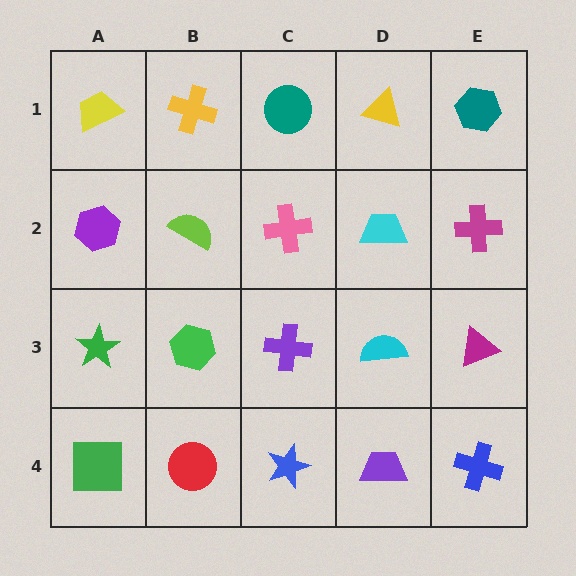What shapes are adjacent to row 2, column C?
A teal circle (row 1, column C), a purple cross (row 3, column C), a lime semicircle (row 2, column B), a cyan trapezoid (row 2, column D).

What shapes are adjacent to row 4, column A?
A green star (row 3, column A), a red circle (row 4, column B).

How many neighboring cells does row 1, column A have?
2.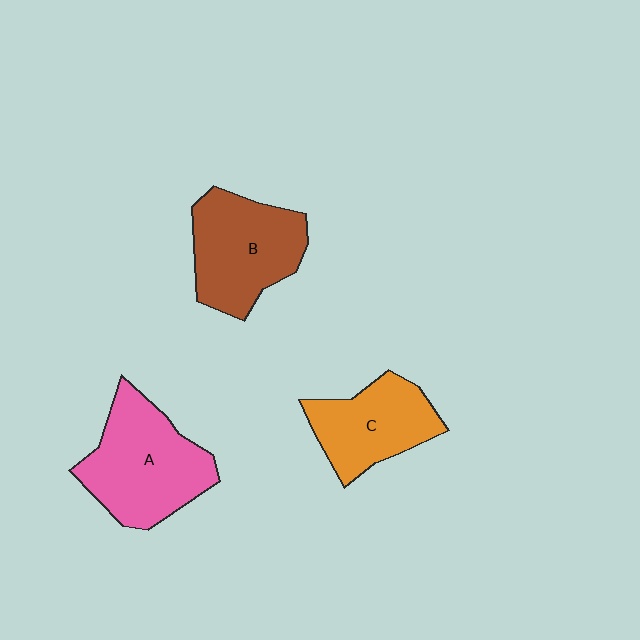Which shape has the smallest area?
Shape C (orange).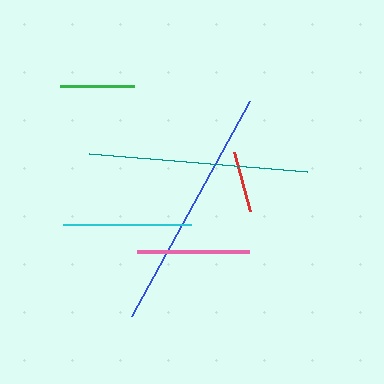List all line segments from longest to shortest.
From longest to shortest: blue, teal, cyan, pink, green, red.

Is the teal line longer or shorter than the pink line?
The teal line is longer than the pink line.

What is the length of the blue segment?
The blue segment is approximately 245 pixels long.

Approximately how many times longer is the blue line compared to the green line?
The blue line is approximately 3.3 times the length of the green line.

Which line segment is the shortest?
The red line is the shortest at approximately 61 pixels.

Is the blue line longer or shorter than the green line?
The blue line is longer than the green line.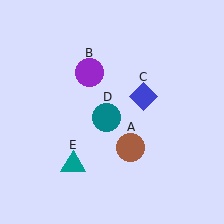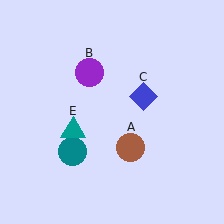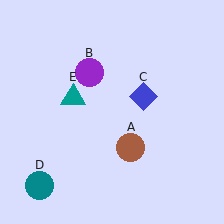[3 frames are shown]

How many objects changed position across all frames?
2 objects changed position: teal circle (object D), teal triangle (object E).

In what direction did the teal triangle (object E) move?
The teal triangle (object E) moved up.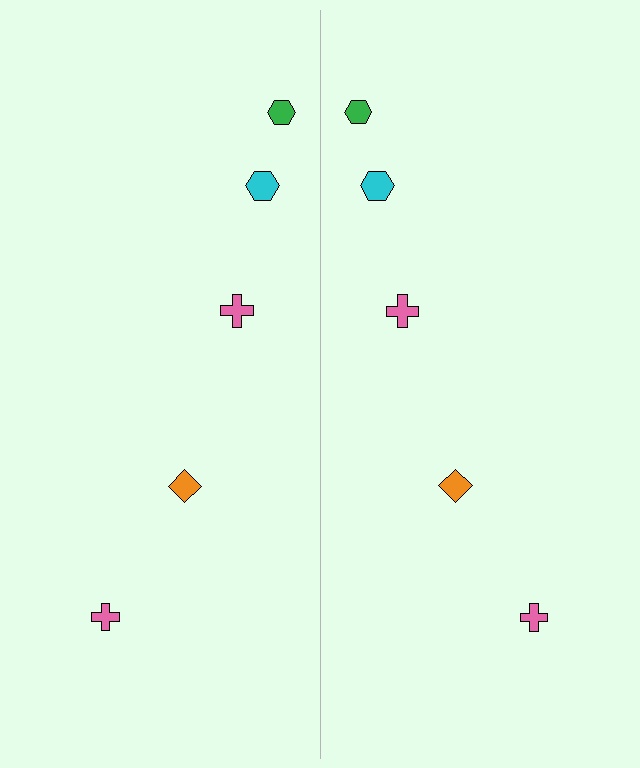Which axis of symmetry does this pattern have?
The pattern has a vertical axis of symmetry running through the center of the image.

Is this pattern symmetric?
Yes, this pattern has bilateral (reflection) symmetry.